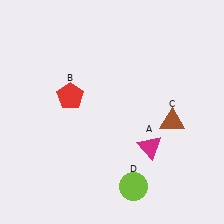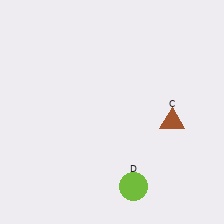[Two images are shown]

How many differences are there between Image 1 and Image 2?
There are 2 differences between the two images.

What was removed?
The magenta triangle (A), the red pentagon (B) were removed in Image 2.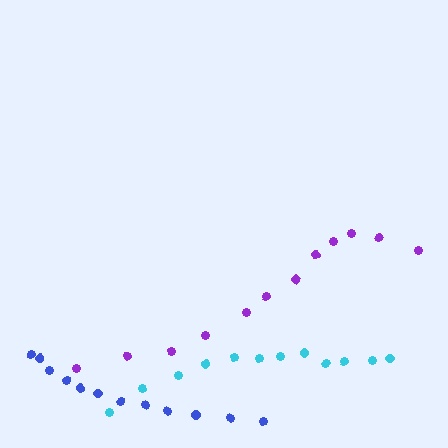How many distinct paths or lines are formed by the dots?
There are 3 distinct paths.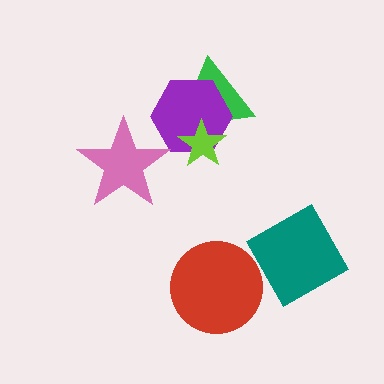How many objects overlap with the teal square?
0 objects overlap with the teal square.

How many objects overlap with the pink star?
0 objects overlap with the pink star.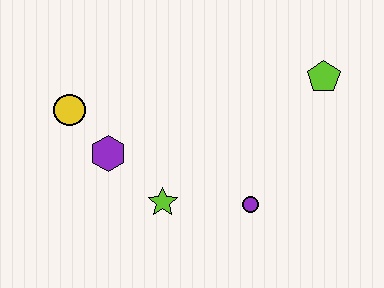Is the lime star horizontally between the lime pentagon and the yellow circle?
Yes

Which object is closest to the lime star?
The purple hexagon is closest to the lime star.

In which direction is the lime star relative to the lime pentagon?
The lime star is to the left of the lime pentagon.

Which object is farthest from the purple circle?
The yellow circle is farthest from the purple circle.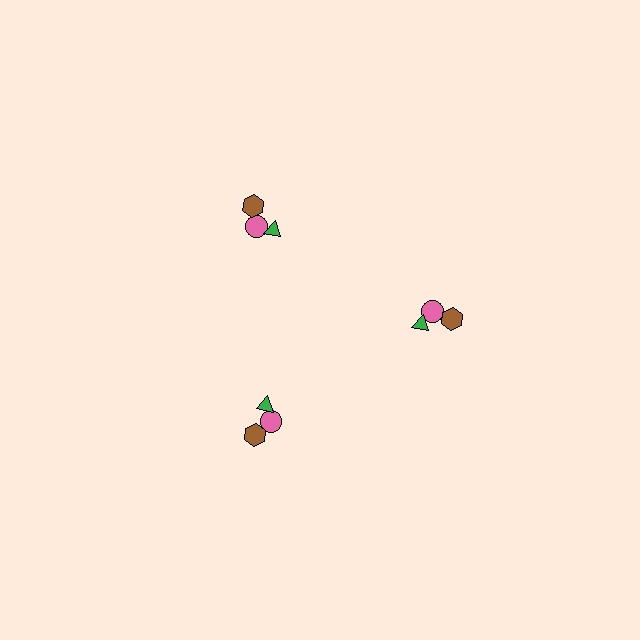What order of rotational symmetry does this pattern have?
This pattern has 3-fold rotational symmetry.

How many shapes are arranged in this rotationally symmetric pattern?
There are 9 shapes, arranged in 3 groups of 3.